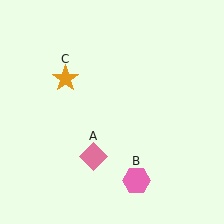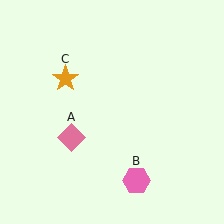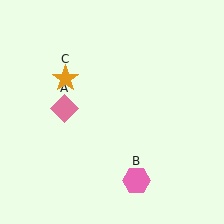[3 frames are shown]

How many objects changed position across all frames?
1 object changed position: pink diamond (object A).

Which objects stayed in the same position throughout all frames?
Pink hexagon (object B) and orange star (object C) remained stationary.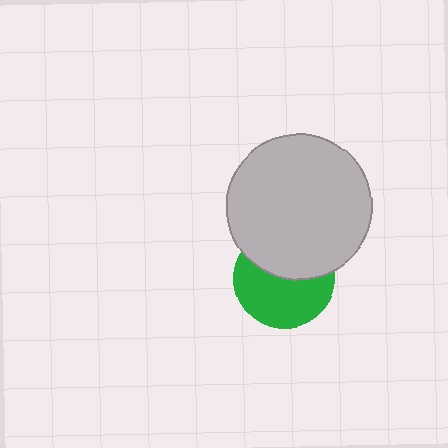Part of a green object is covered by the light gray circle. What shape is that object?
It is a circle.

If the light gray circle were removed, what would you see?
You would see the complete green circle.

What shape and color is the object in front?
The object in front is a light gray circle.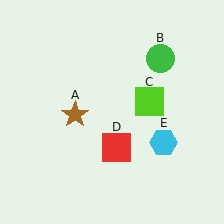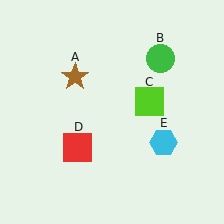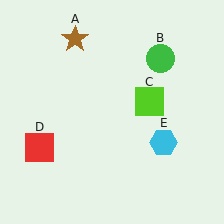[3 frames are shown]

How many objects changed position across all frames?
2 objects changed position: brown star (object A), red square (object D).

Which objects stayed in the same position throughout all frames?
Green circle (object B) and lime square (object C) and cyan hexagon (object E) remained stationary.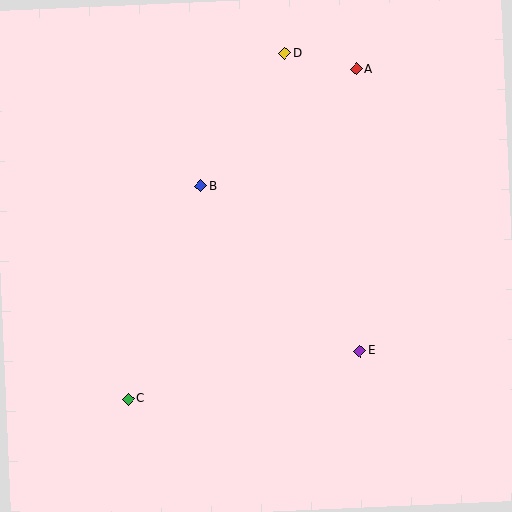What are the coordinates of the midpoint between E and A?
The midpoint between E and A is at (358, 210).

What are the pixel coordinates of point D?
Point D is at (285, 53).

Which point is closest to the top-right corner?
Point A is closest to the top-right corner.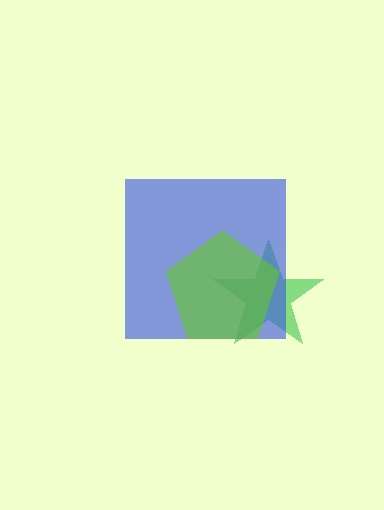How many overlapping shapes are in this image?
There are 3 overlapping shapes in the image.